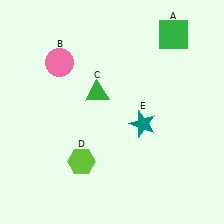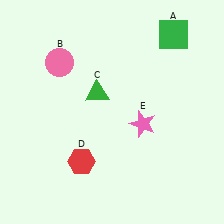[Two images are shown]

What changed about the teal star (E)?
In Image 1, E is teal. In Image 2, it changed to pink.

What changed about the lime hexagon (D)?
In Image 1, D is lime. In Image 2, it changed to red.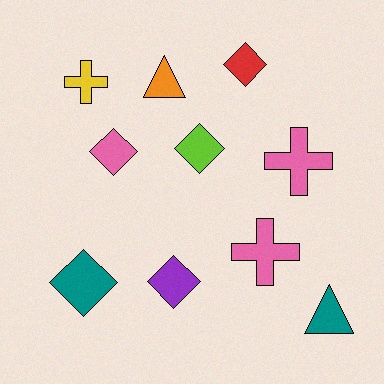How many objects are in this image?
There are 10 objects.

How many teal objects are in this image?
There are 2 teal objects.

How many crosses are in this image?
There are 3 crosses.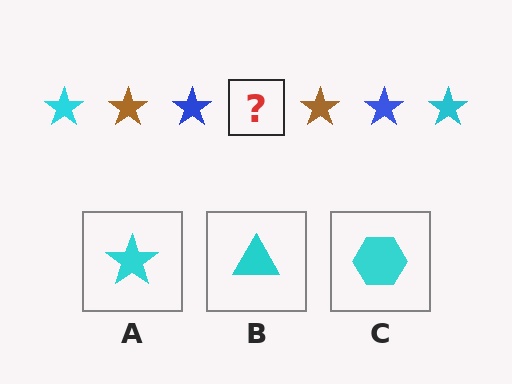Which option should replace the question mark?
Option A.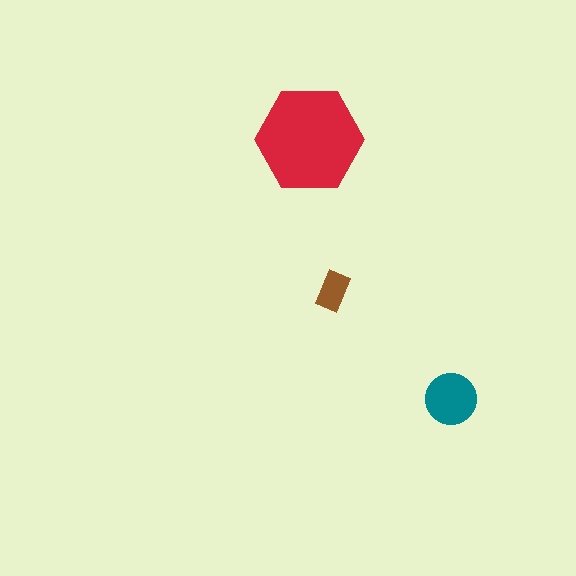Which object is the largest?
The red hexagon.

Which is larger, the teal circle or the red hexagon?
The red hexagon.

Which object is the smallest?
The brown rectangle.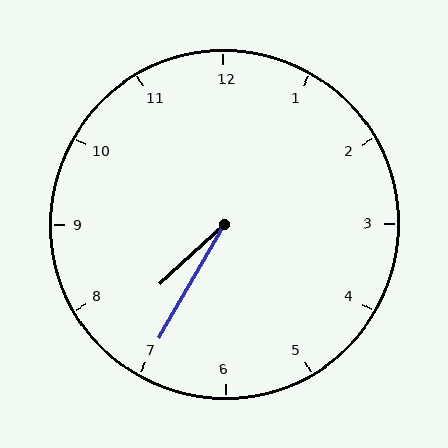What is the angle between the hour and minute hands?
Approximately 18 degrees.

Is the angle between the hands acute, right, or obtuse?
It is acute.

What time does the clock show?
7:35.